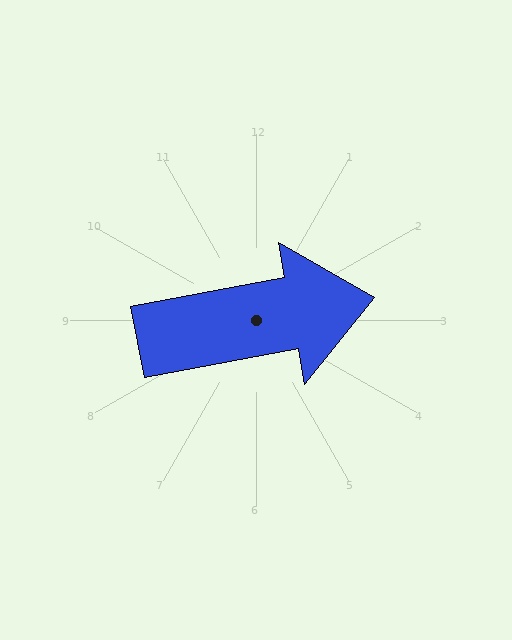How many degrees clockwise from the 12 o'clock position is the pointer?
Approximately 79 degrees.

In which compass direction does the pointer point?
East.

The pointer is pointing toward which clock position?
Roughly 3 o'clock.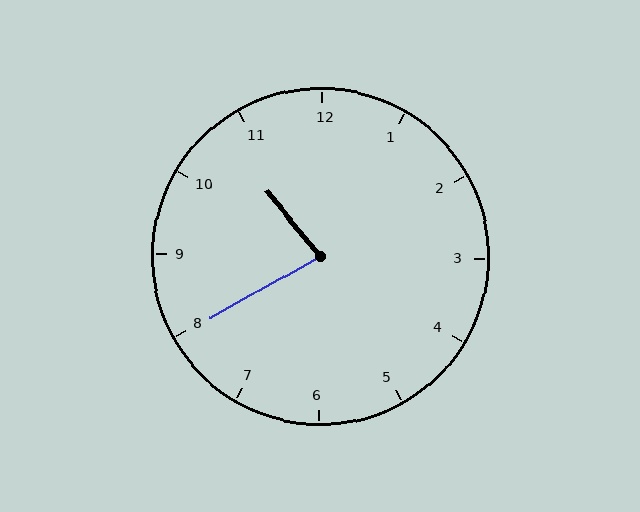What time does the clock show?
10:40.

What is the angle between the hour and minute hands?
Approximately 80 degrees.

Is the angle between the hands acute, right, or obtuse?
It is acute.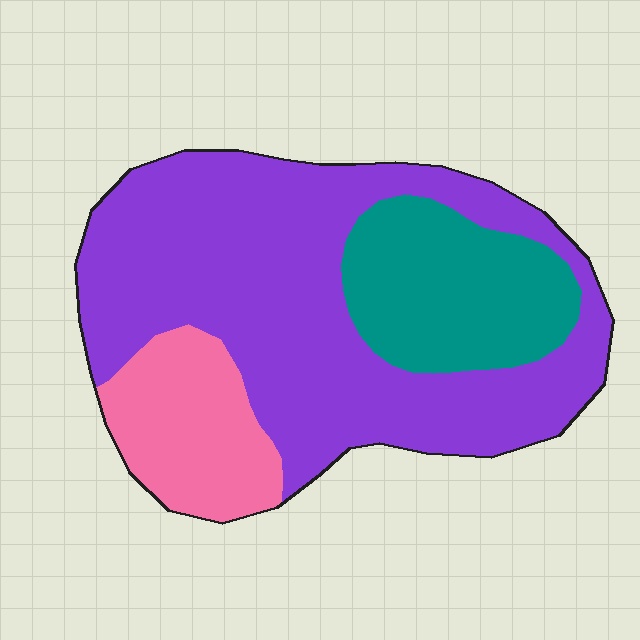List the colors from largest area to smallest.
From largest to smallest: purple, teal, pink.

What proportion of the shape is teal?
Teal takes up about one fifth (1/5) of the shape.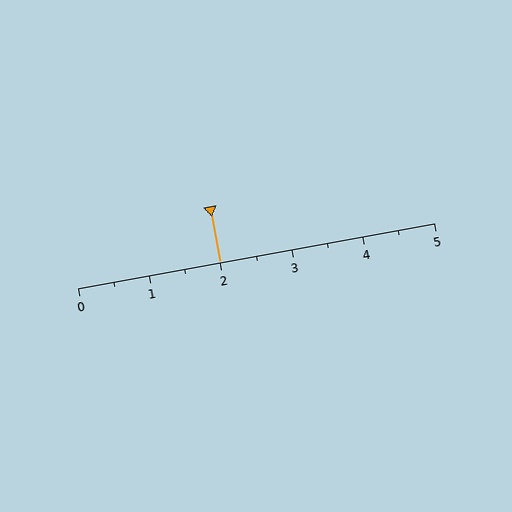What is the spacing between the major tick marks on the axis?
The major ticks are spaced 1 apart.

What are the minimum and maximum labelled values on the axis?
The axis runs from 0 to 5.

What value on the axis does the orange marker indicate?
The marker indicates approximately 2.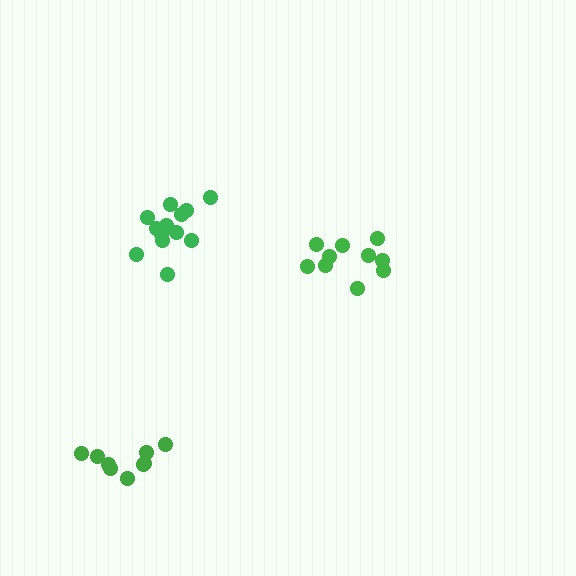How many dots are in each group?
Group 1: 13 dots, Group 2: 10 dots, Group 3: 9 dots (32 total).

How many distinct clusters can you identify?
There are 3 distinct clusters.